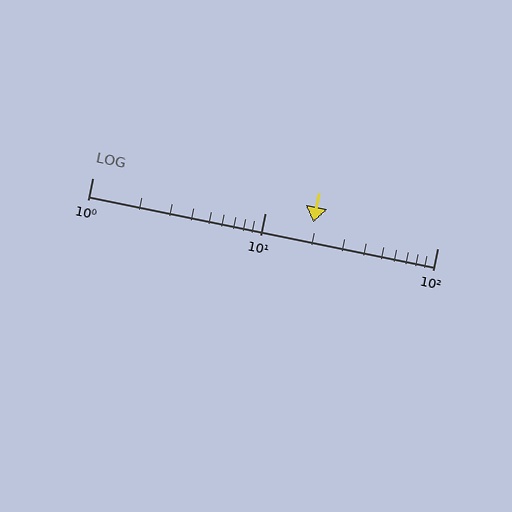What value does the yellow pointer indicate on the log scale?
The pointer indicates approximately 19.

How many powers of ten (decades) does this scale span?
The scale spans 2 decades, from 1 to 100.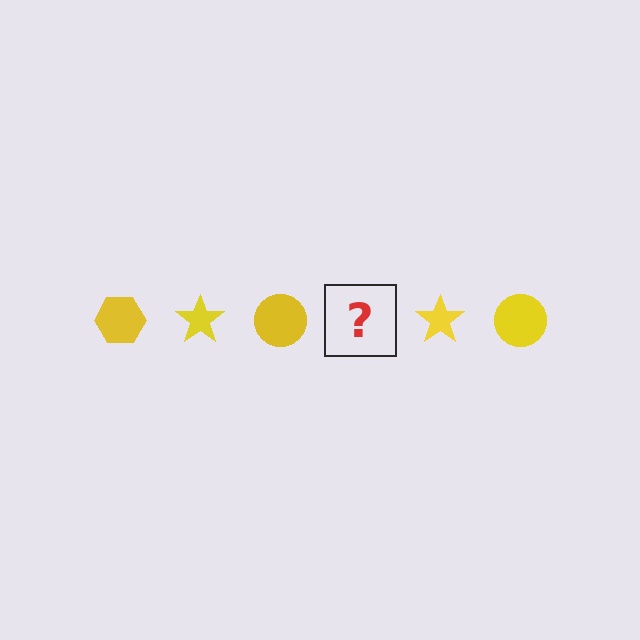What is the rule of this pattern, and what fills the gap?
The rule is that the pattern cycles through hexagon, star, circle shapes in yellow. The gap should be filled with a yellow hexagon.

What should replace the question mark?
The question mark should be replaced with a yellow hexagon.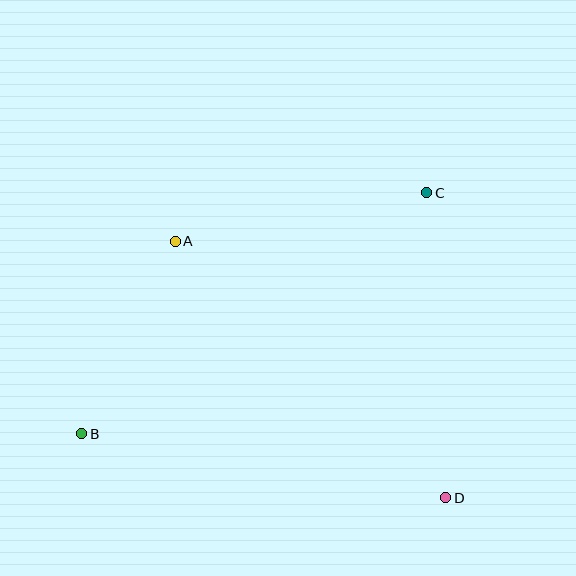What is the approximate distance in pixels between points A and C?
The distance between A and C is approximately 256 pixels.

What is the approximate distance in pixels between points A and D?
The distance between A and D is approximately 373 pixels.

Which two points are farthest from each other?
Points B and C are farthest from each other.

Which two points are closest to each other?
Points A and B are closest to each other.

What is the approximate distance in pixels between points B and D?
The distance between B and D is approximately 370 pixels.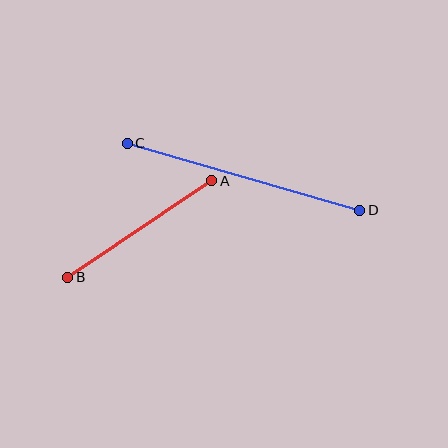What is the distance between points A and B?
The distance is approximately 173 pixels.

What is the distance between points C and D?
The distance is approximately 242 pixels.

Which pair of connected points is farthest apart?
Points C and D are farthest apart.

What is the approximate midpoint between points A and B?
The midpoint is at approximately (140, 229) pixels.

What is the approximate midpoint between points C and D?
The midpoint is at approximately (243, 177) pixels.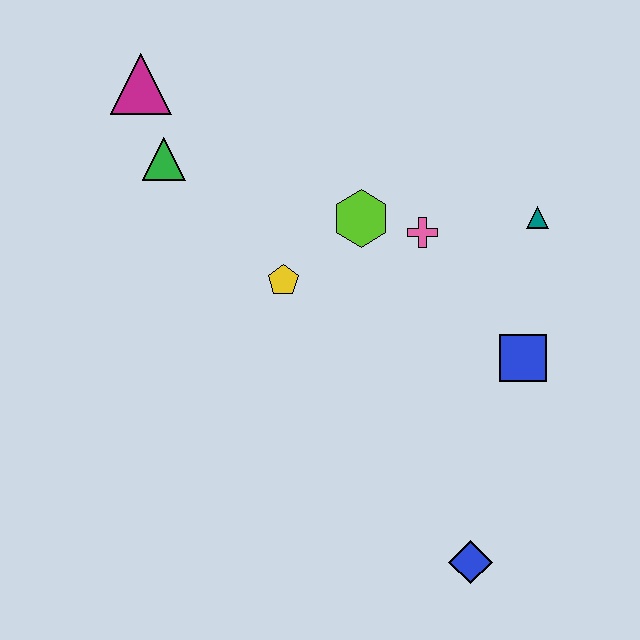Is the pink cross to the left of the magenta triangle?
No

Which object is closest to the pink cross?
The lime hexagon is closest to the pink cross.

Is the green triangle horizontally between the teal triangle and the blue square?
No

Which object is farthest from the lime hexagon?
The blue diamond is farthest from the lime hexagon.